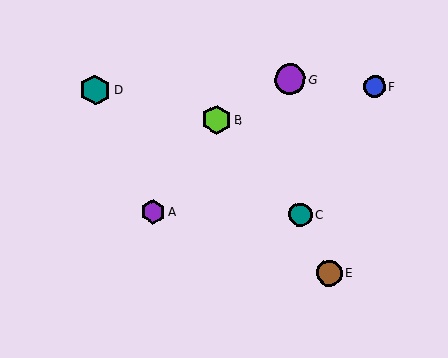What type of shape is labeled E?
Shape E is a brown circle.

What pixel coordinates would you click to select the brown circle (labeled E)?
Click at (329, 273) to select the brown circle E.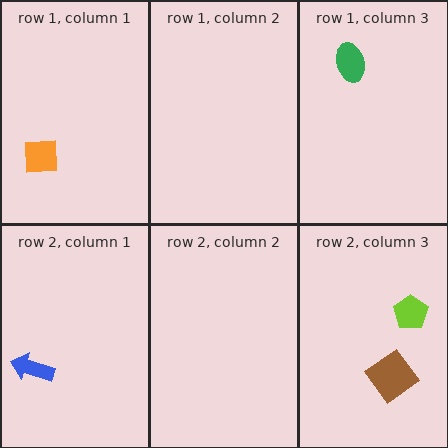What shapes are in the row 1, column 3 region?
The green ellipse.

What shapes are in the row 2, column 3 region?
The brown diamond, the lime pentagon.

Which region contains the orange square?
The row 1, column 1 region.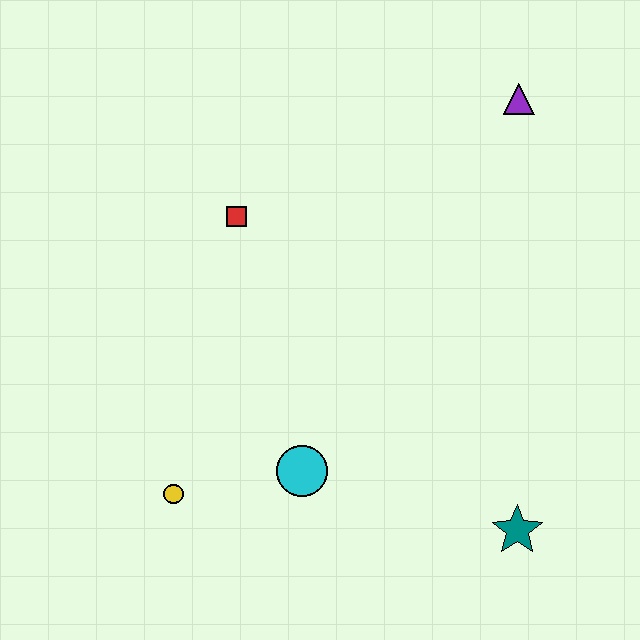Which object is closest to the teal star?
The cyan circle is closest to the teal star.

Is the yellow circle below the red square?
Yes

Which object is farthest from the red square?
The teal star is farthest from the red square.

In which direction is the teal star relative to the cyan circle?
The teal star is to the right of the cyan circle.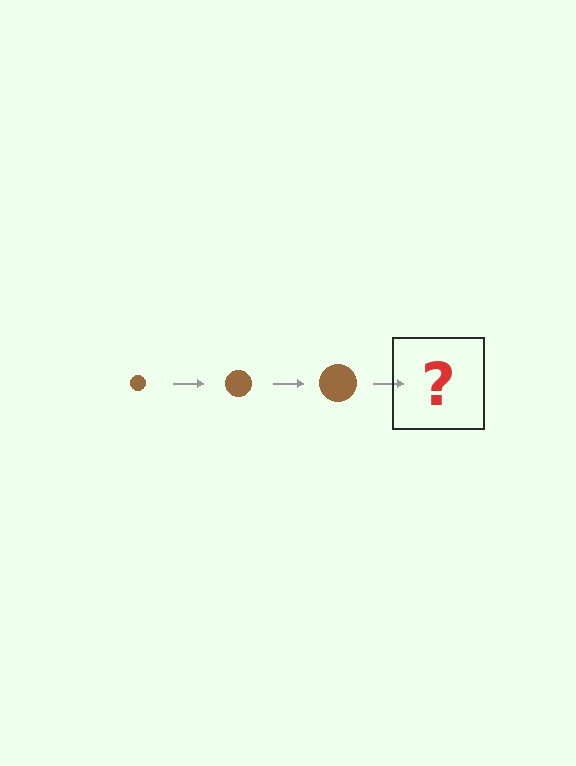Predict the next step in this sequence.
The next step is a brown circle, larger than the previous one.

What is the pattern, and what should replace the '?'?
The pattern is that the circle gets progressively larger each step. The '?' should be a brown circle, larger than the previous one.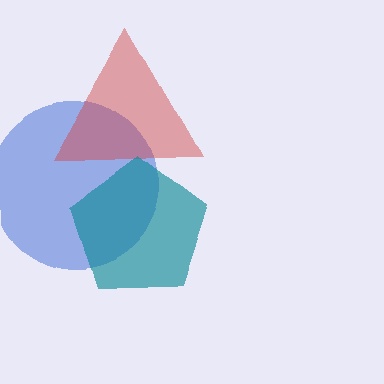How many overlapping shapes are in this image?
There are 3 overlapping shapes in the image.